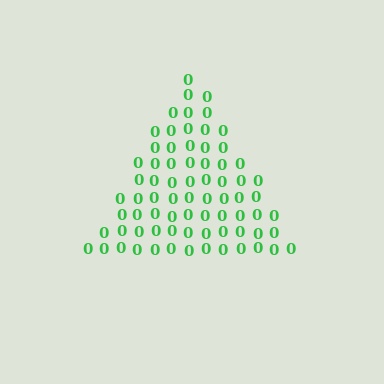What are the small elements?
The small elements are digit 0's.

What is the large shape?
The large shape is a triangle.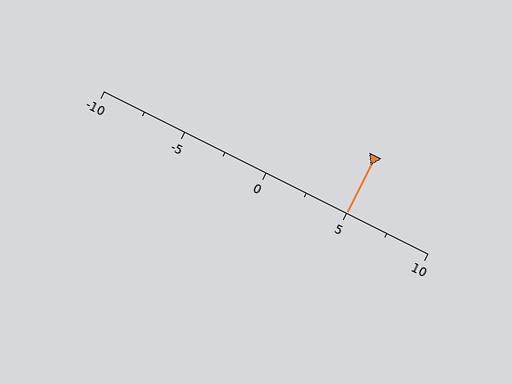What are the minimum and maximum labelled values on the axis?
The axis runs from -10 to 10.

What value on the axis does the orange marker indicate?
The marker indicates approximately 5.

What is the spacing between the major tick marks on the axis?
The major ticks are spaced 5 apart.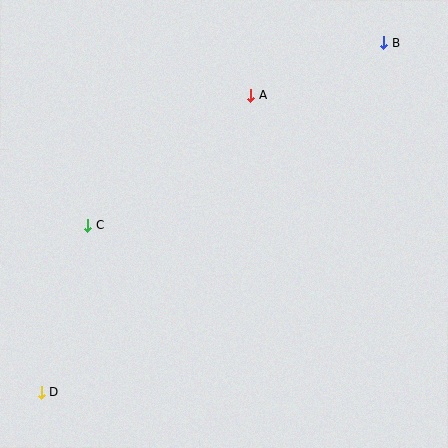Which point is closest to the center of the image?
Point A at (250, 95) is closest to the center.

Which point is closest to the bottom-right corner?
Point A is closest to the bottom-right corner.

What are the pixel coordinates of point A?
Point A is at (250, 95).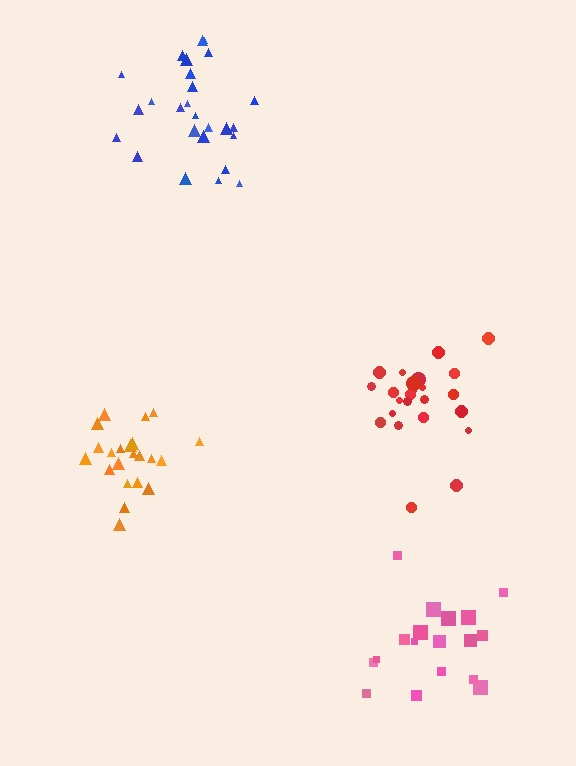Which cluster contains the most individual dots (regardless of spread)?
Blue (26).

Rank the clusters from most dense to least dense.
orange, blue, red, pink.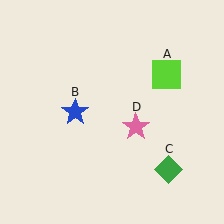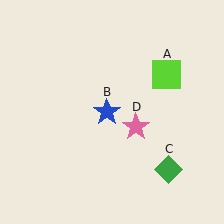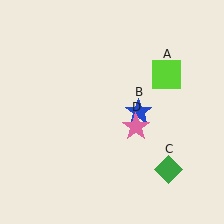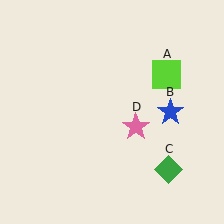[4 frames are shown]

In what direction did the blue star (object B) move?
The blue star (object B) moved right.